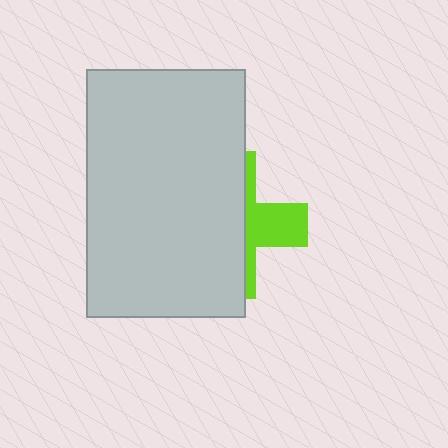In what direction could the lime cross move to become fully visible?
The lime cross could move right. That would shift it out from behind the light gray rectangle entirely.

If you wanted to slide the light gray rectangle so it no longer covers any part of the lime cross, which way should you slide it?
Slide it left — that is the most direct way to separate the two shapes.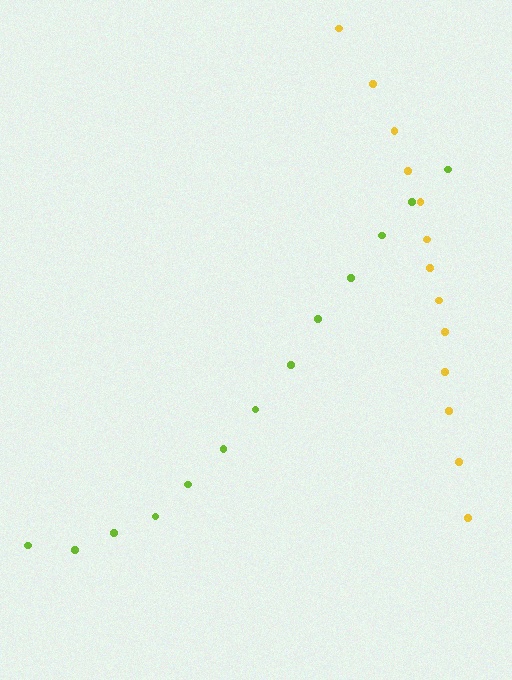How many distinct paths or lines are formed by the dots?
There are 2 distinct paths.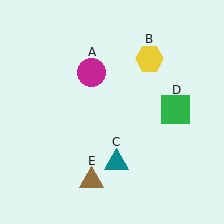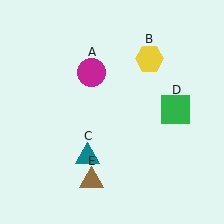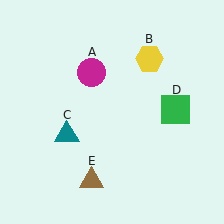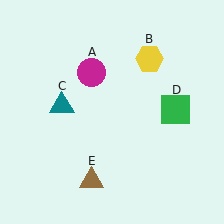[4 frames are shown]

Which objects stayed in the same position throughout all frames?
Magenta circle (object A) and yellow hexagon (object B) and green square (object D) and brown triangle (object E) remained stationary.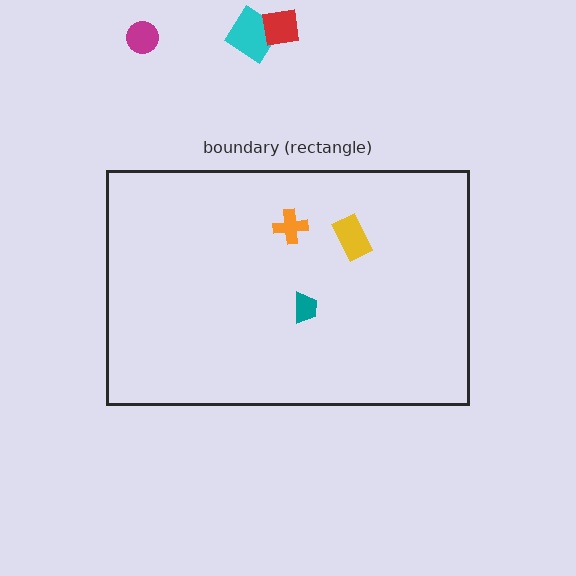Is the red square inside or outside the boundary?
Outside.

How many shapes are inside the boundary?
3 inside, 3 outside.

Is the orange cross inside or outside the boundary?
Inside.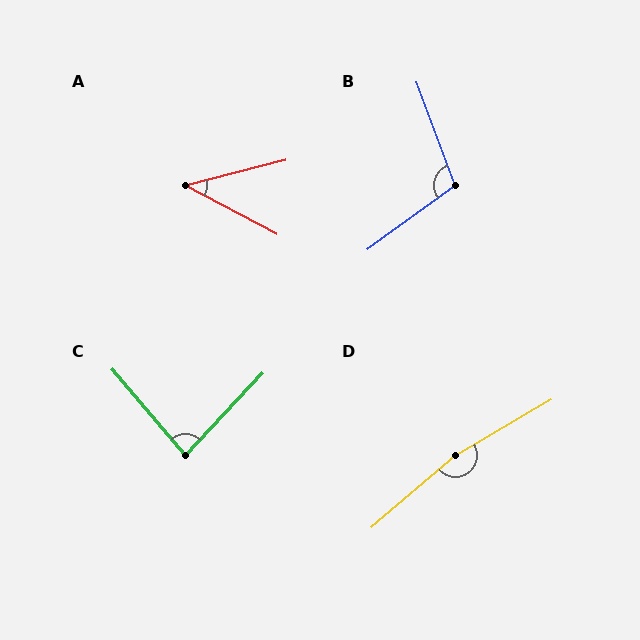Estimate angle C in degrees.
Approximately 83 degrees.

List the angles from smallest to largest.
A (42°), C (83°), B (106°), D (169°).